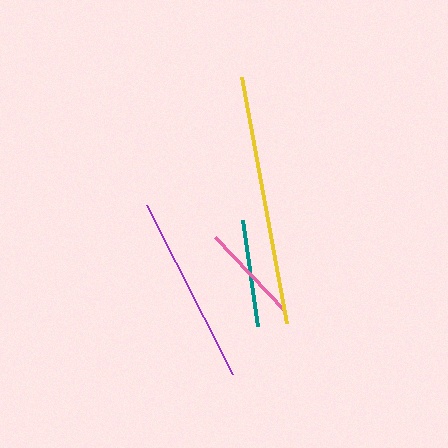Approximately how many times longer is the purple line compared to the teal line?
The purple line is approximately 1.8 times the length of the teal line.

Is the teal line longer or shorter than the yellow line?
The yellow line is longer than the teal line.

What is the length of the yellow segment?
The yellow segment is approximately 250 pixels long.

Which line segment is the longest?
The yellow line is the longest at approximately 250 pixels.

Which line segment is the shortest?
The pink line is the shortest at approximately 102 pixels.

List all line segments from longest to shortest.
From longest to shortest: yellow, purple, teal, pink.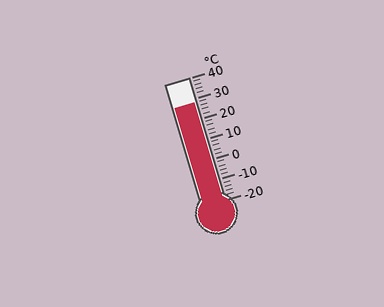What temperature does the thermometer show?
The thermometer shows approximately 28°C.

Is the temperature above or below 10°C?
The temperature is above 10°C.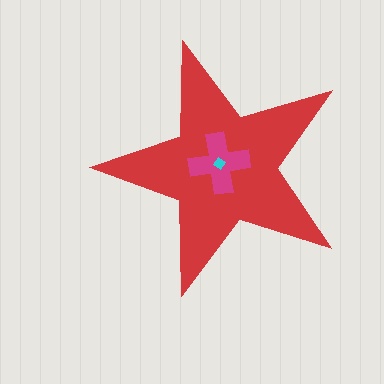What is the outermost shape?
The red star.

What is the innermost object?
The cyan diamond.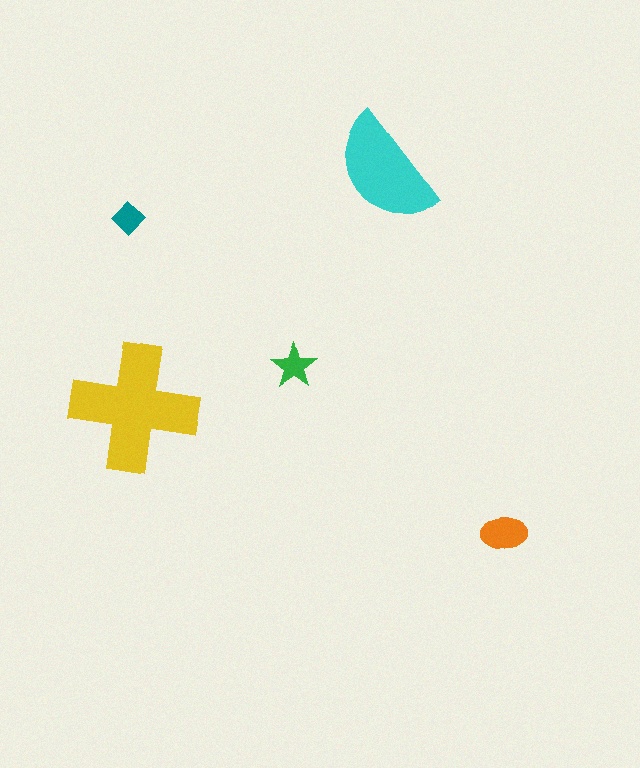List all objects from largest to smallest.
The yellow cross, the cyan semicircle, the orange ellipse, the green star, the teal diamond.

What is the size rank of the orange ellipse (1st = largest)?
3rd.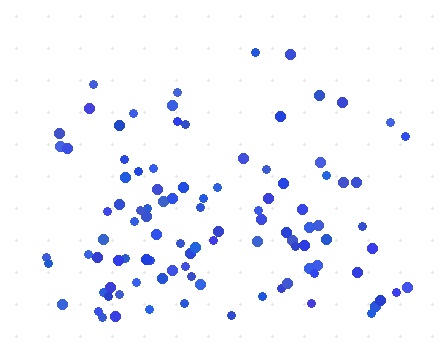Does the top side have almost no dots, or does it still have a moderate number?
Still a moderate number, just noticeably fewer than the bottom.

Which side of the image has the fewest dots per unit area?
The top.